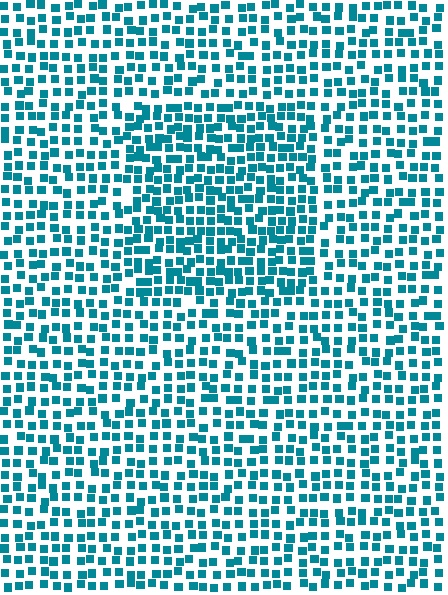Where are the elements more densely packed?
The elements are more densely packed inside the rectangle boundary.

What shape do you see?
I see a rectangle.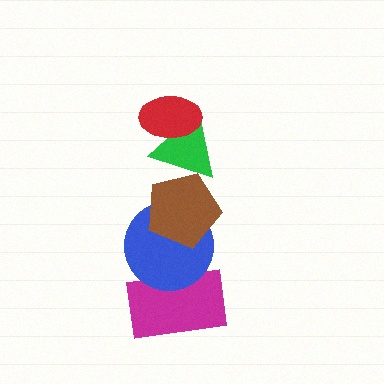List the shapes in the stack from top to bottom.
From top to bottom: the red ellipse, the green triangle, the brown pentagon, the blue circle, the magenta rectangle.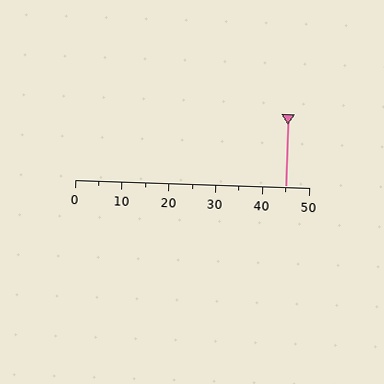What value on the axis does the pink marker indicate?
The marker indicates approximately 45.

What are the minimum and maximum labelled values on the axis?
The axis runs from 0 to 50.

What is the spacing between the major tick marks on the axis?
The major ticks are spaced 10 apart.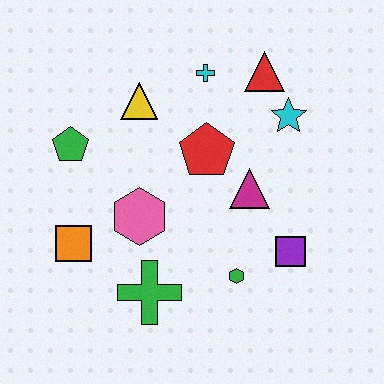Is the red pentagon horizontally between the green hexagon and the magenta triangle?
No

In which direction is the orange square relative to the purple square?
The orange square is to the left of the purple square.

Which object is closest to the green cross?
The pink hexagon is closest to the green cross.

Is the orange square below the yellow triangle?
Yes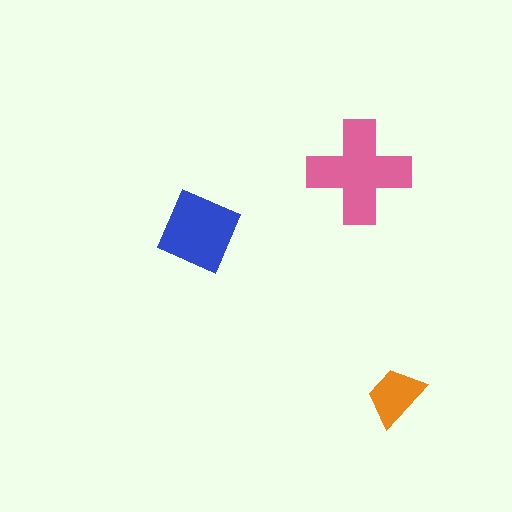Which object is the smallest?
The orange trapezoid.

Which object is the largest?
The pink cross.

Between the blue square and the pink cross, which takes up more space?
The pink cross.